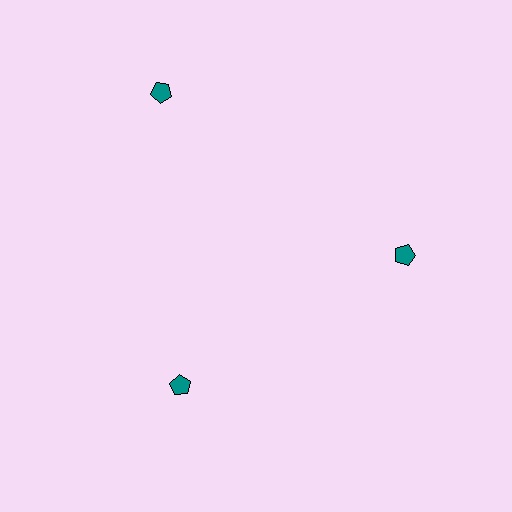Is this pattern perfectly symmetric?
No. The 3 teal pentagons are arranged in a ring, but one element near the 11 o'clock position is pushed outward from the center, breaking the 3-fold rotational symmetry.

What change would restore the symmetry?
The symmetry would be restored by moving it inward, back onto the ring so that all 3 pentagons sit at equal angles and equal distance from the center.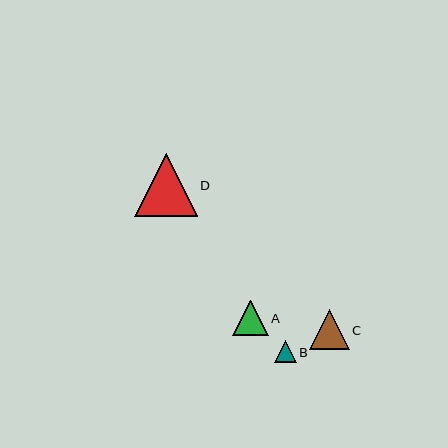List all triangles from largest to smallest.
From largest to smallest: D, C, A, B.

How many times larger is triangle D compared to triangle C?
Triangle D is approximately 1.6 times the size of triangle C.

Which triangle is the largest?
Triangle D is the largest with a size of approximately 63 pixels.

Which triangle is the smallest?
Triangle B is the smallest with a size of approximately 22 pixels.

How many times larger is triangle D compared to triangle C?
Triangle D is approximately 1.6 times the size of triangle C.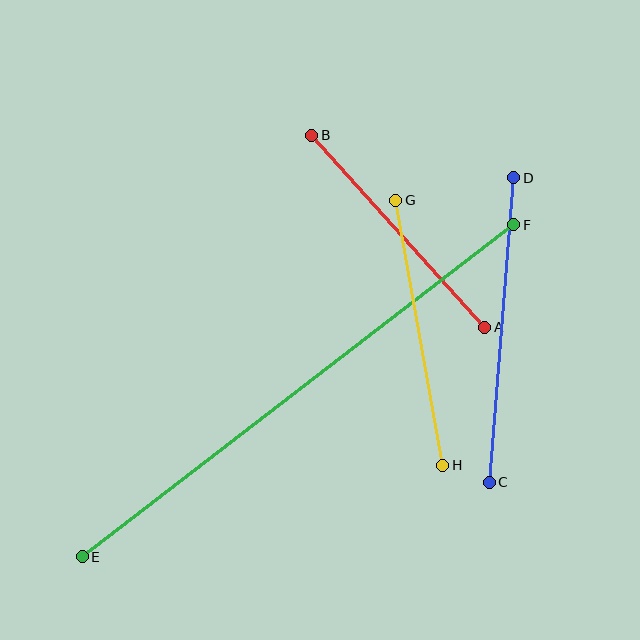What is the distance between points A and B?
The distance is approximately 259 pixels.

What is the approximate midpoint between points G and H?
The midpoint is at approximately (419, 333) pixels.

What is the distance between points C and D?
The distance is approximately 306 pixels.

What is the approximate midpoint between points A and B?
The midpoint is at approximately (398, 231) pixels.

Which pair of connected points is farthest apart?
Points E and F are farthest apart.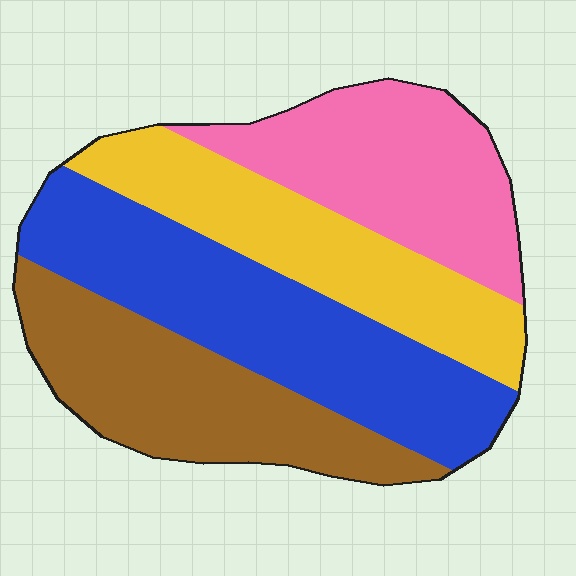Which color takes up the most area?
Blue, at roughly 30%.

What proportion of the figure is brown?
Brown covers about 25% of the figure.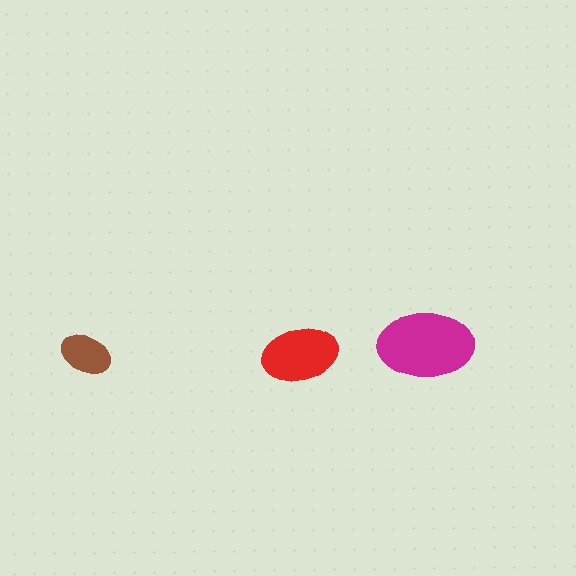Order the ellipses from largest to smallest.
the magenta one, the red one, the brown one.